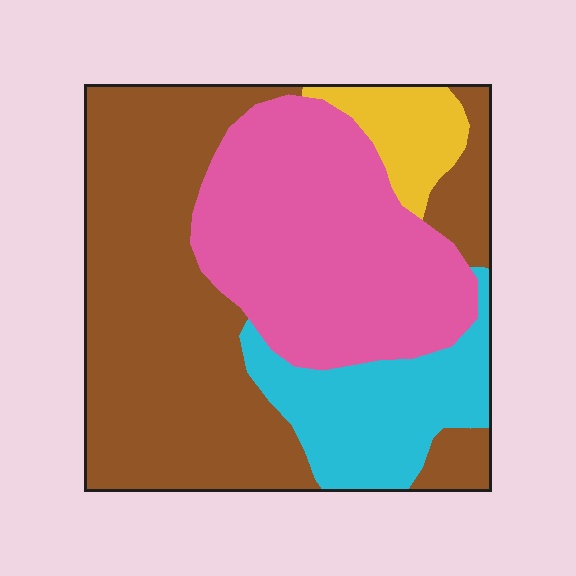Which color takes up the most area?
Brown, at roughly 45%.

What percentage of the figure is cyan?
Cyan covers 15% of the figure.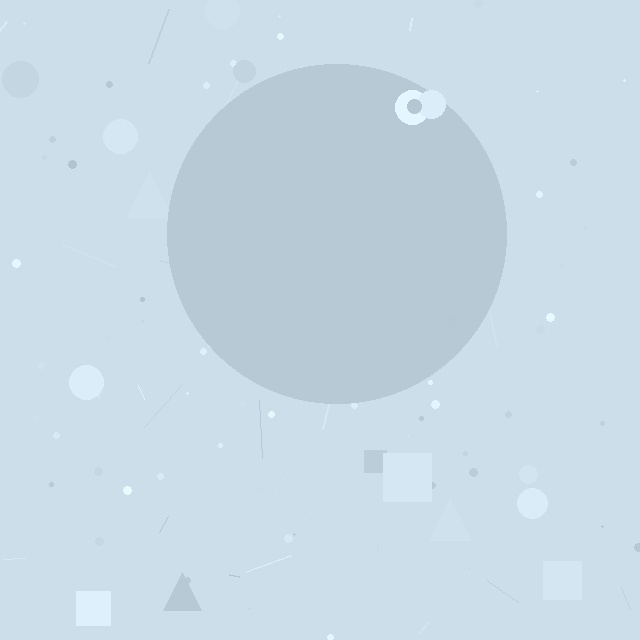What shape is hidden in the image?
A circle is hidden in the image.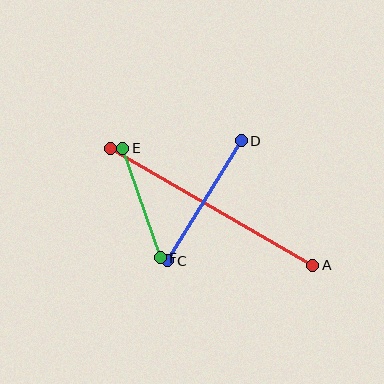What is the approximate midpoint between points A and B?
The midpoint is at approximately (212, 207) pixels.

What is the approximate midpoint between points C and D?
The midpoint is at approximately (205, 201) pixels.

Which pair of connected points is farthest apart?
Points A and B are farthest apart.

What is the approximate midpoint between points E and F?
The midpoint is at approximately (141, 203) pixels.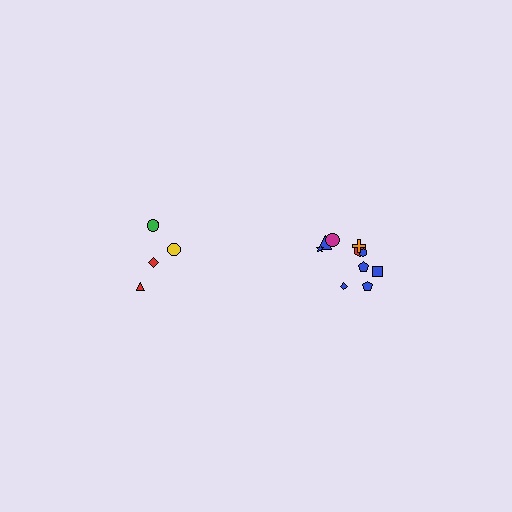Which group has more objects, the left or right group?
The right group.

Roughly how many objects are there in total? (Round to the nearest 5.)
Roughly 15 objects in total.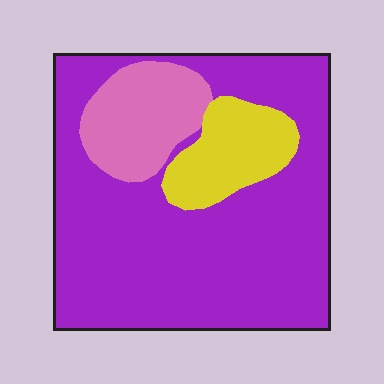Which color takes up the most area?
Purple, at roughly 75%.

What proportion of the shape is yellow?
Yellow takes up less than a sixth of the shape.